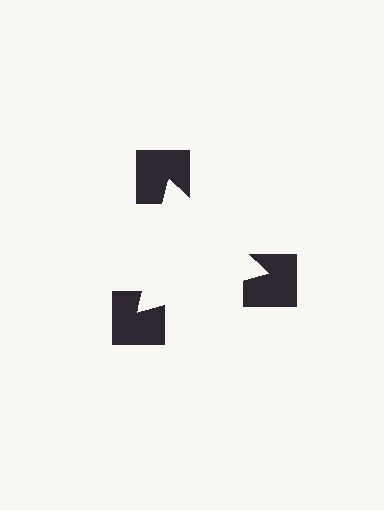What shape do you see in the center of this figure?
An illusory triangle — its edges are inferred from the aligned wedge cuts in the notched squares, not physically drawn.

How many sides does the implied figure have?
3 sides.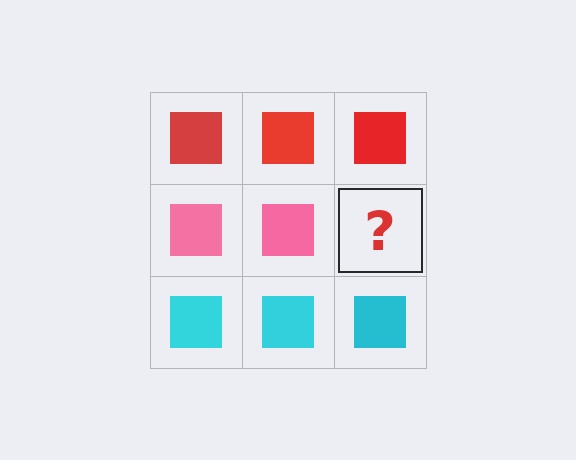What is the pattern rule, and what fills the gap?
The rule is that each row has a consistent color. The gap should be filled with a pink square.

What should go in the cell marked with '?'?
The missing cell should contain a pink square.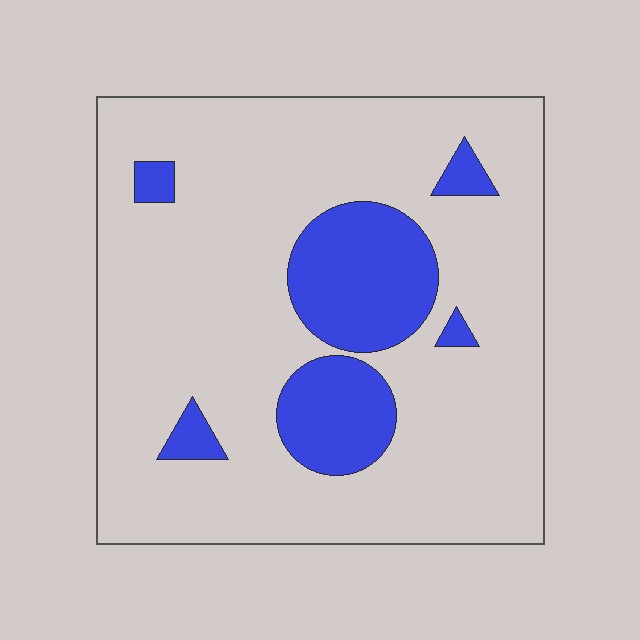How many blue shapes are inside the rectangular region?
6.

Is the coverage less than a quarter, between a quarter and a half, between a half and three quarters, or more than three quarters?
Less than a quarter.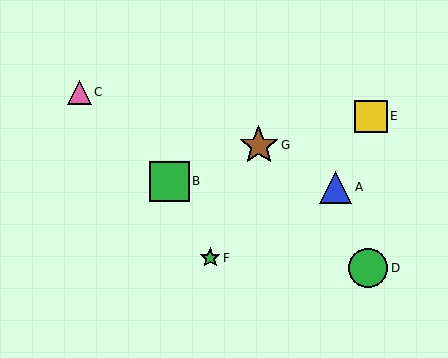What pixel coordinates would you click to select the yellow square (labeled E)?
Click at (371, 116) to select the yellow square E.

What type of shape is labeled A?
Shape A is a blue triangle.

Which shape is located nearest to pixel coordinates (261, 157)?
The brown star (labeled G) at (259, 145) is nearest to that location.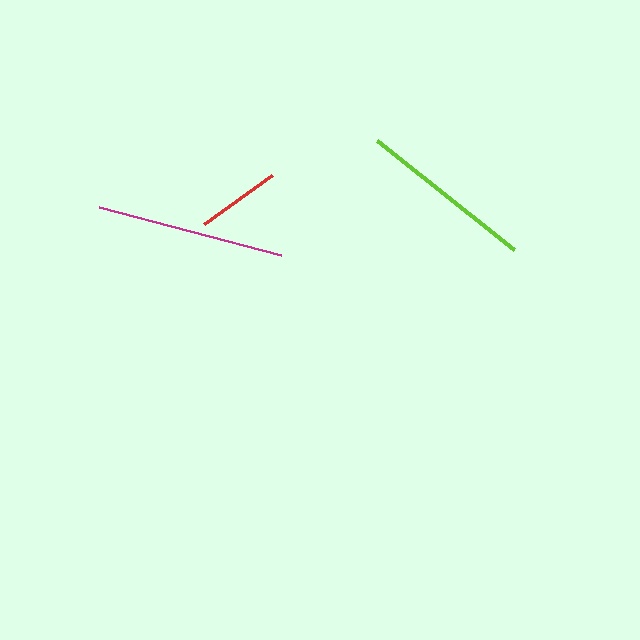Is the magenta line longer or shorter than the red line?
The magenta line is longer than the red line.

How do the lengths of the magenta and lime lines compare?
The magenta and lime lines are approximately the same length.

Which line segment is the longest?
The magenta line is the longest at approximately 188 pixels.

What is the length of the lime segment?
The lime segment is approximately 175 pixels long.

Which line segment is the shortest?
The red line is the shortest at approximately 83 pixels.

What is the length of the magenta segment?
The magenta segment is approximately 188 pixels long.